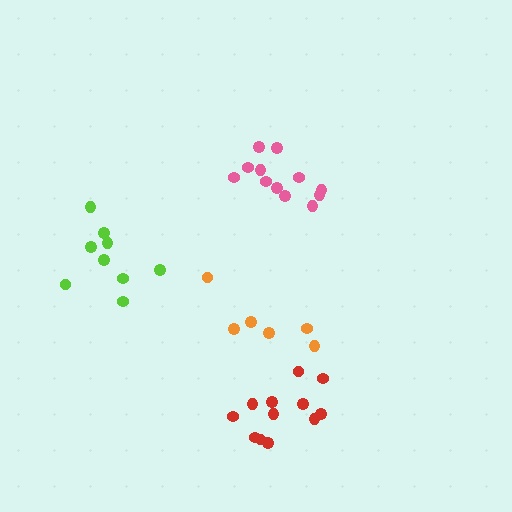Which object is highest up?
The pink cluster is topmost.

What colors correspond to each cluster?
The clusters are colored: orange, lime, pink, red.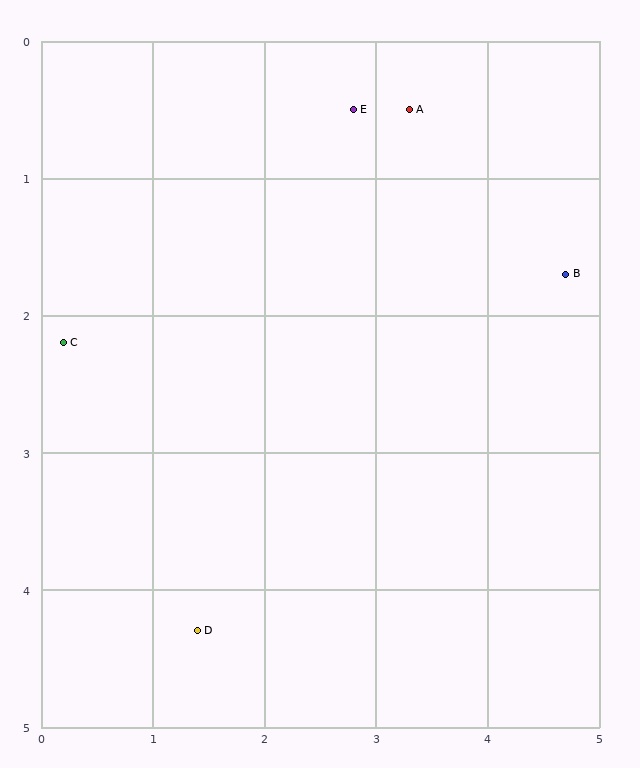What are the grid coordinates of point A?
Point A is at approximately (3.3, 0.5).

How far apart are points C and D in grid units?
Points C and D are about 2.4 grid units apart.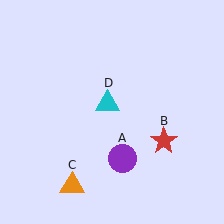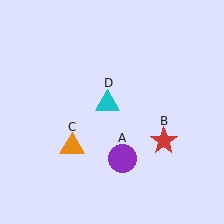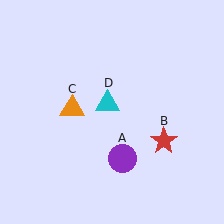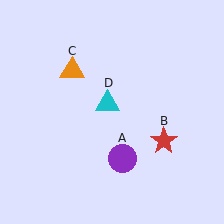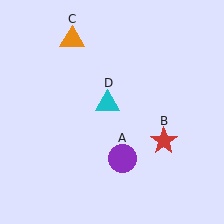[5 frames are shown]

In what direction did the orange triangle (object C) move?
The orange triangle (object C) moved up.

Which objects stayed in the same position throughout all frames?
Purple circle (object A) and red star (object B) and cyan triangle (object D) remained stationary.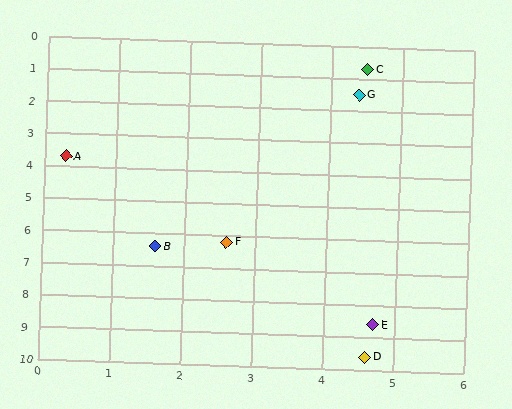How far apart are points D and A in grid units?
Points D and A are about 7.3 grid units apart.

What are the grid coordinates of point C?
Point C is at approximately (4.5, 0.7).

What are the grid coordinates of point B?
Point B is at approximately (1.6, 6.4).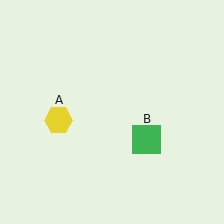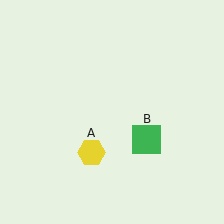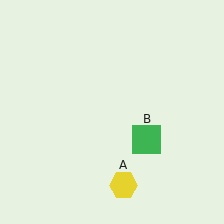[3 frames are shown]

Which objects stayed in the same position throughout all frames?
Green square (object B) remained stationary.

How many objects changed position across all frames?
1 object changed position: yellow hexagon (object A).